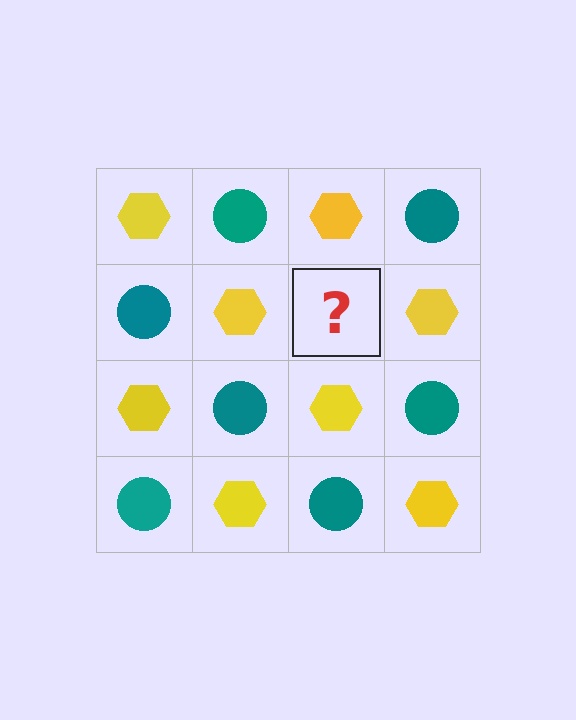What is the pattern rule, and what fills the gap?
The rule is that it alternates yellow hexagon and teal circle in a checkerboard pattern. The gap should be filled with a teal circle.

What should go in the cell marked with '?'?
The missing cell should contain a teal circle.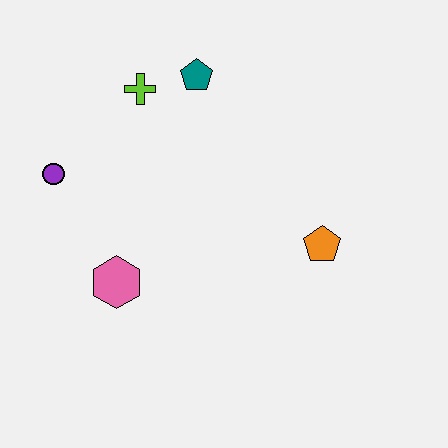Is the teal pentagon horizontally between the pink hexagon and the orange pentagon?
Yes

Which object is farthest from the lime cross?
The orange pentagon is farthest from the lime cross.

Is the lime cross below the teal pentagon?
Yes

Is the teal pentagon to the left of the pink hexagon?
No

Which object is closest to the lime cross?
The teal pentagon is closest to the lime cross.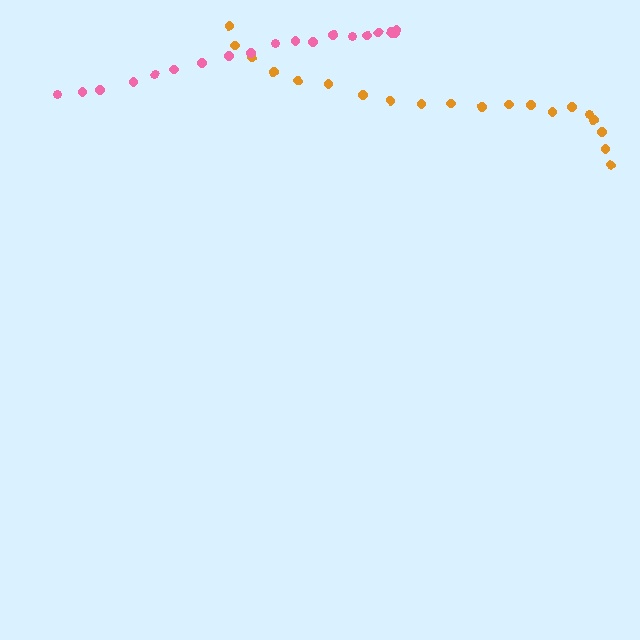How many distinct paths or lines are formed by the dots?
There are 2 distinct paths.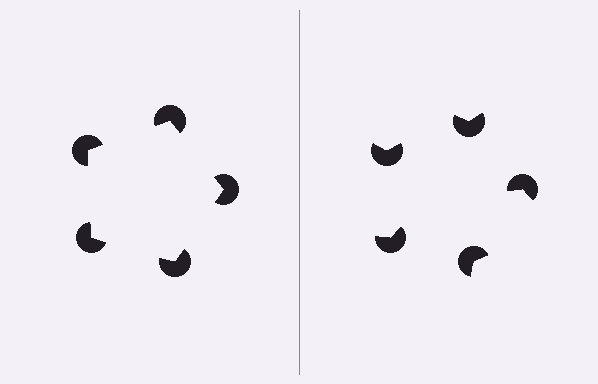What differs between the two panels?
The pac-man discs are positioned identically on both sides; only the wedge orientations differ. On the left they align to a pentagon; on the right they are misaligned.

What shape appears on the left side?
An illusory pentagon.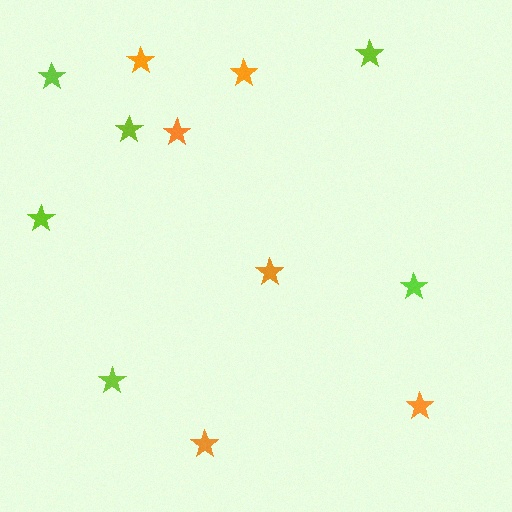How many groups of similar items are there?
There are 2 groups: one group of orange stars (6) and one group of lime stars (6).